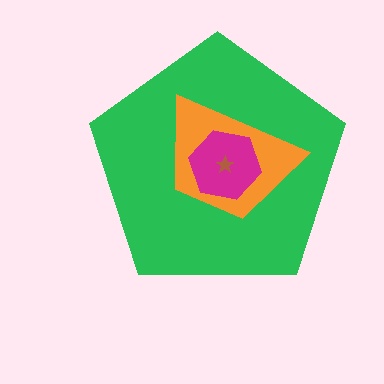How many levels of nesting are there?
4.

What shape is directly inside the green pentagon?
The orange trapezoid.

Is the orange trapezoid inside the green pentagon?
Yes.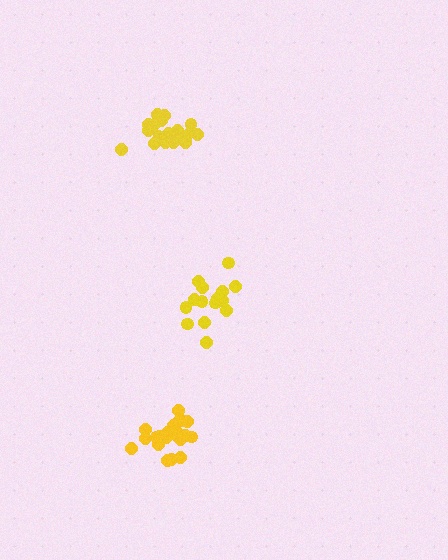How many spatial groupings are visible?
There are 3 spatial groupings.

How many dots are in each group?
Group 1: 21 dots, Group 2: 16 dots, Group 3: 18 dots (55 total).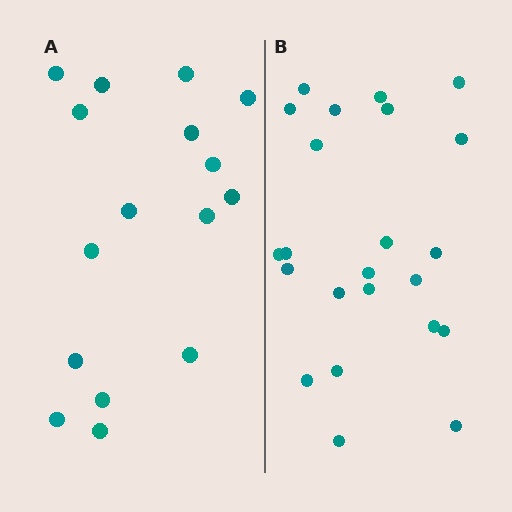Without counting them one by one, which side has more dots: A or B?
Region B (the right region) has more dots.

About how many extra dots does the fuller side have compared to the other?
Region B has roughly 8 or so more dots than region A.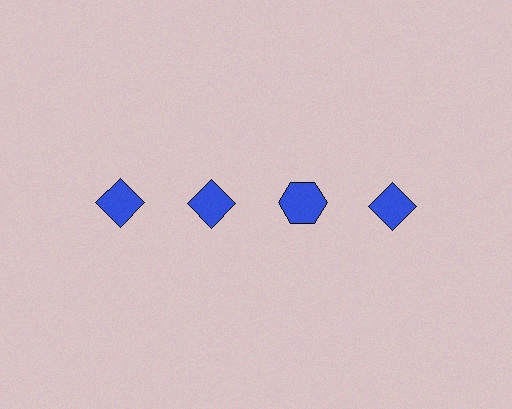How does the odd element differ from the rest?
It has a different shape: hexagon instead of diamond.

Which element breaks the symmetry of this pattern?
The blue hexagon in the top row, center column breaks the symmetry. All other shapes are blue diamonds.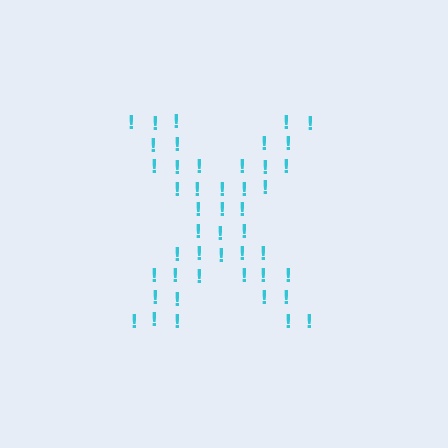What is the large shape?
The large shape is the letter X.